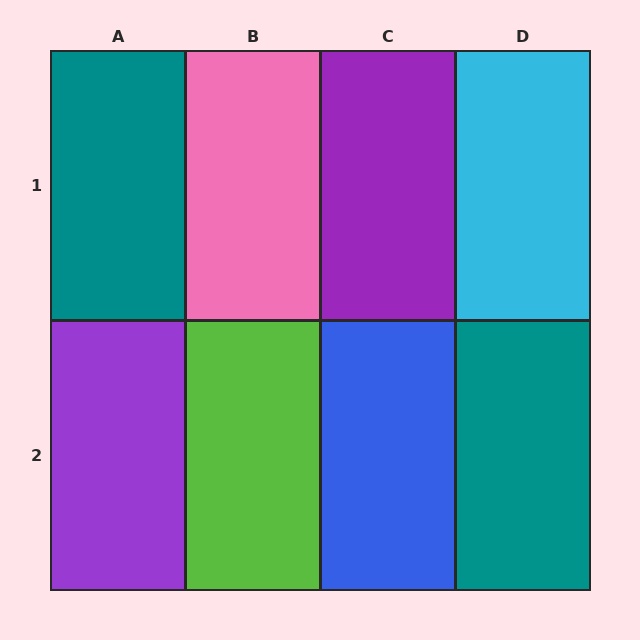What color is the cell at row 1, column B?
Pink.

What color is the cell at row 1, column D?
Cyan.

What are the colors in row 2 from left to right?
Purple, lime, blue, teal.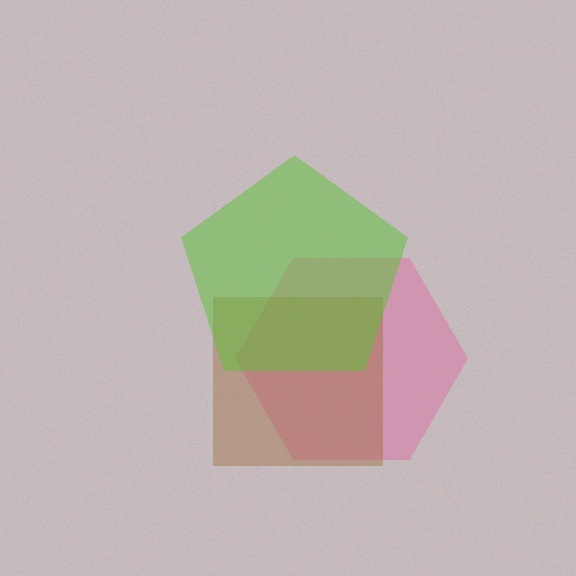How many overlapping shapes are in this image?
There are 3 overlapping shapes in the image.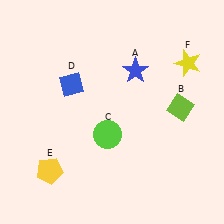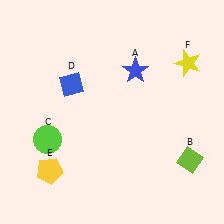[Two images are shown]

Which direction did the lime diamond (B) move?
The lime diamond (B) moved down.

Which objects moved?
The objects that moved are: the lime diamond (B), the lime circle (C).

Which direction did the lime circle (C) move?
The lime circle (C) moved left.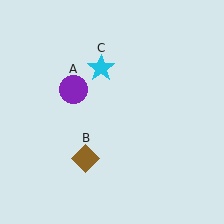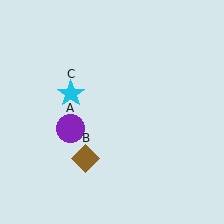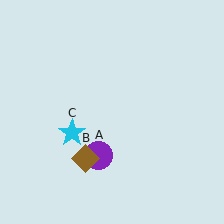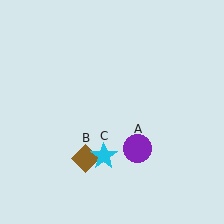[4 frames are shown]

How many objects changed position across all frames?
2 objects changed position: purple circle (object A), cyan star (object C).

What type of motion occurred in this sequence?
The purple circle (object A), cyan star (object C) rotated counterclockwise around the center of the scene.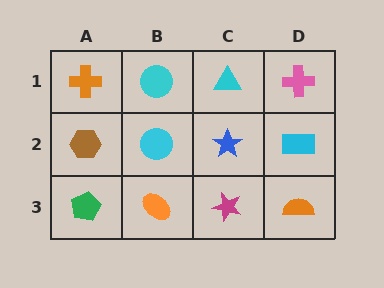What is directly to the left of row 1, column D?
A cyan triangle.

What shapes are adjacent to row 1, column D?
A cyan rectangle (row 2, column D), a cyan triangle (row 1, column C).